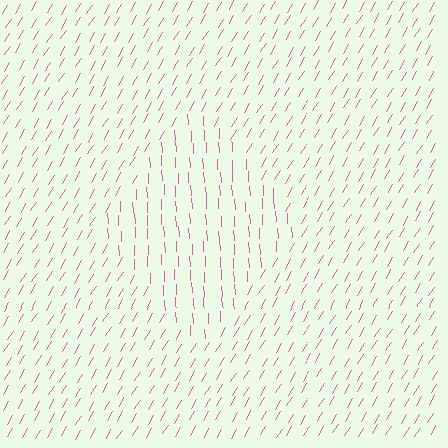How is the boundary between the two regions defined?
The boundary is defined purely by a change in line orientation (approximately 34 degrees difference). All lines are the same color and thickness.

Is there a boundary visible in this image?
Yes, there is a texture boundary formed by a change in line orientation.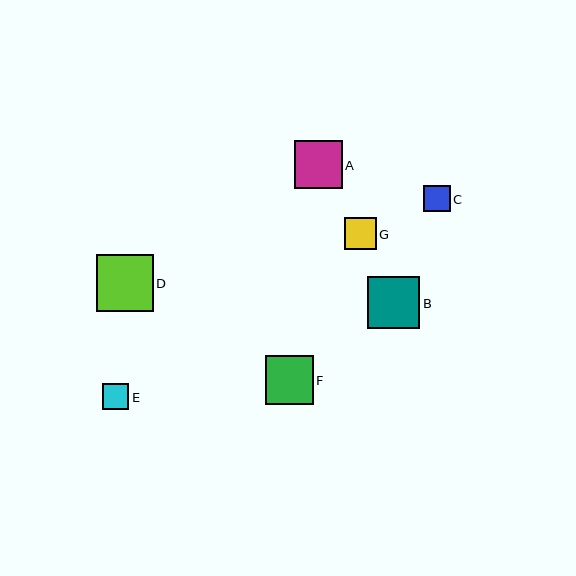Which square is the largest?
Square D is the largest with a size of approximately 56 pixels.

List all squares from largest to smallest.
From largest to smallest: D, B, F, A, G, E, C.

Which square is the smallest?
Square C is the smallest with a size of approximately 27 pixels.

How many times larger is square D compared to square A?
Square D is approximately 1.2 times the size of square A.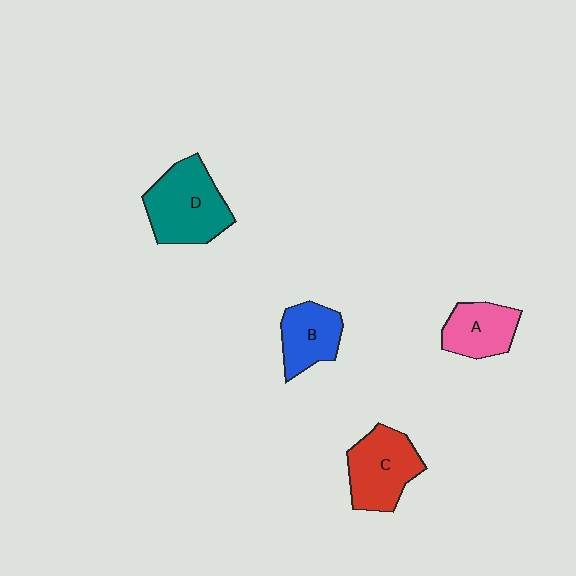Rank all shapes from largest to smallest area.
From largest to smallest: D (teal), C (red), A (pink), B (blue).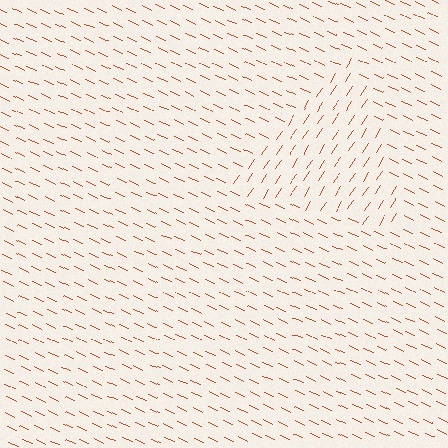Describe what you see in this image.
The image is filled with small brown line segments. A triangle region in the image has lines oriented differently from the surrounding lines, creating a visible texture boundary.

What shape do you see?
I see a triangle.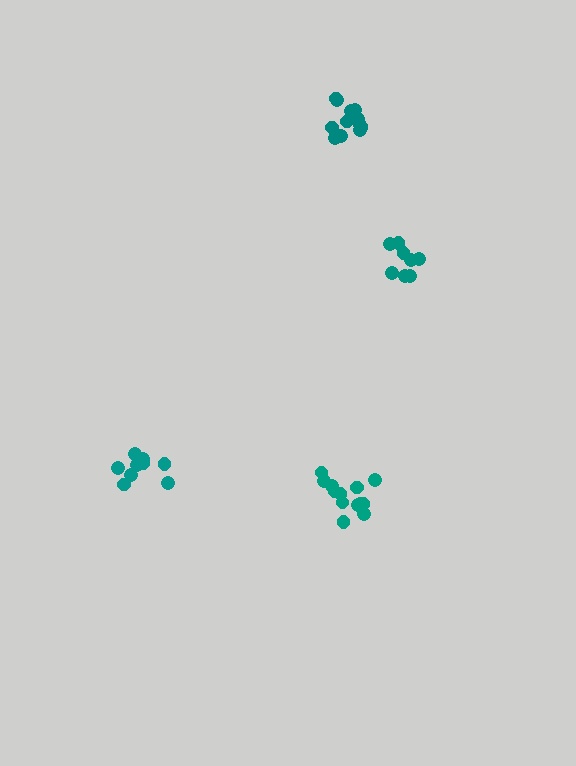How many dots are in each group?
Group 1: 13 dots, Group 2: 13 dots, Group 3: 8 dots, Group 4: 9 dots (43 total).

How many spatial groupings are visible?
There are 4 spatial groupings.